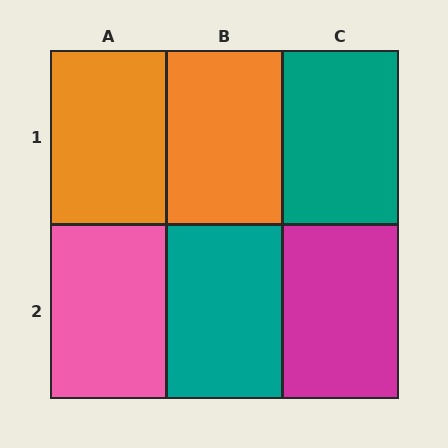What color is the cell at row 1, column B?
Orange.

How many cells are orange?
2 cells are orange.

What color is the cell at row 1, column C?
Teal.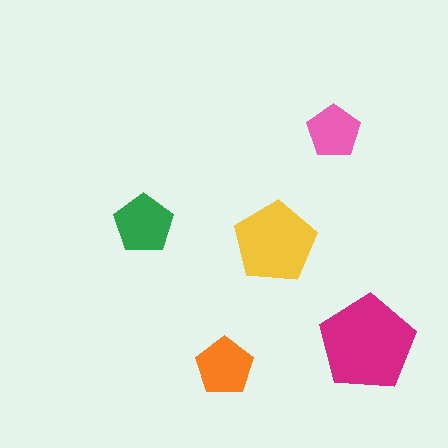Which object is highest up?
The pink pentagon is topmost.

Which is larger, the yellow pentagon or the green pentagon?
The yellow one.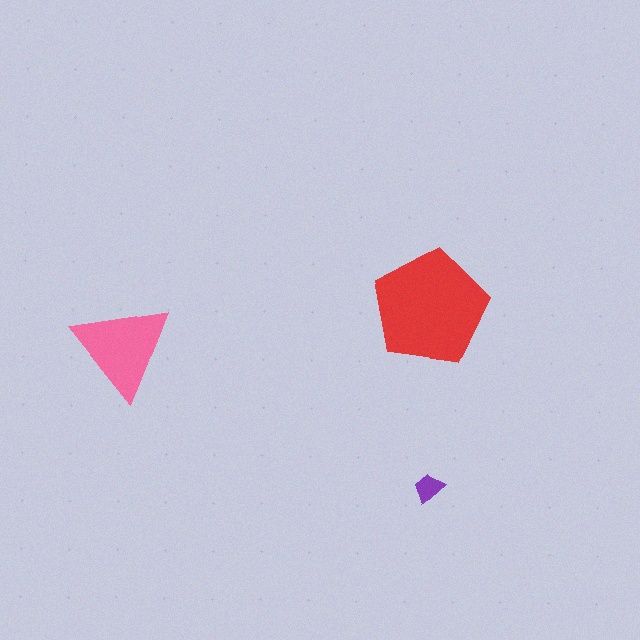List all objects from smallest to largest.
The purple trapezoid, the pink triangle, the red pentagon.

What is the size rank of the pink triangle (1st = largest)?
2nd.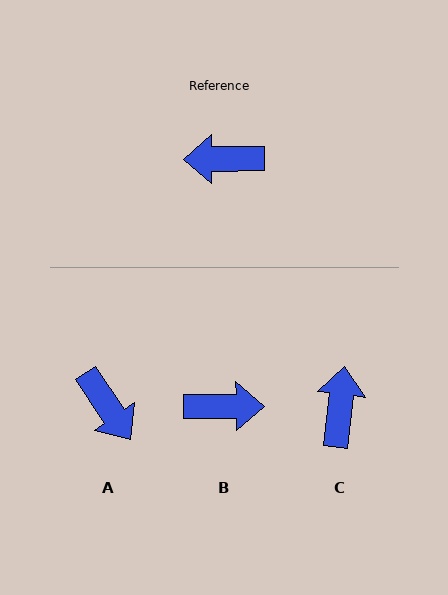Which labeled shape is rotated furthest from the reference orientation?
B, about 180 degrees away.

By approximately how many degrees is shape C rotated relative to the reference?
Approximately 97 degrees clockwise.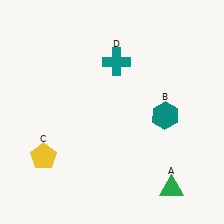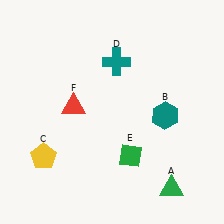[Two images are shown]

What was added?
A green diamond (E), a red triangle (F) were added in Image 2.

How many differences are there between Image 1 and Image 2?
There are 2 differences between the two images.